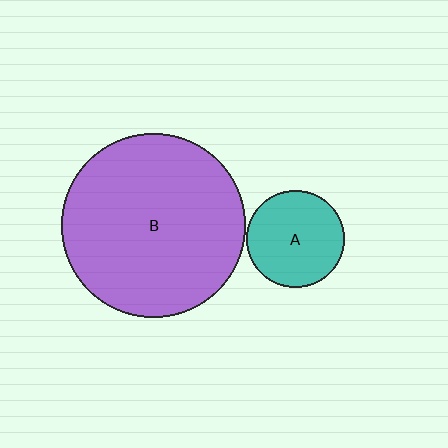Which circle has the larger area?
Circle B (purple).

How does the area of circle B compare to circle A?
Approximately 3.5 times.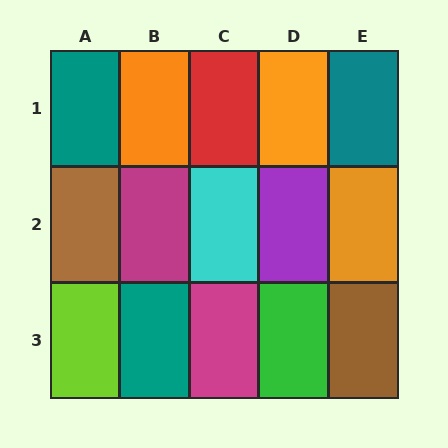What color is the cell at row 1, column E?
Teal.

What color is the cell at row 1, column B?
Orange.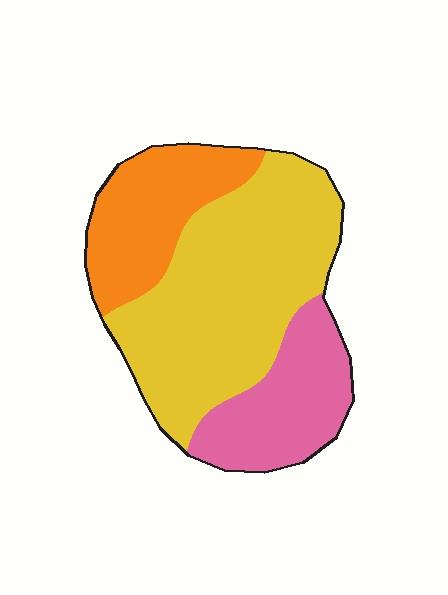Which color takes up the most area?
Yellow, at roughly 55%.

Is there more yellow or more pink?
Yellow.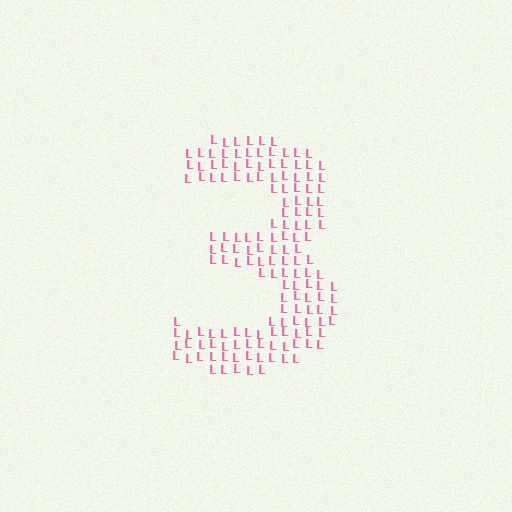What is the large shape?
The large shape is the digit 3.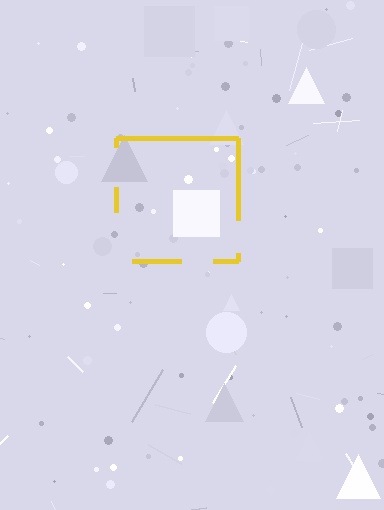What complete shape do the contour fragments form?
The contour fragments form a square.